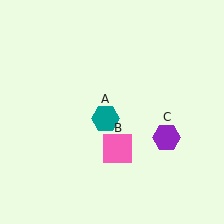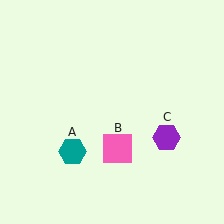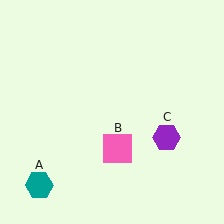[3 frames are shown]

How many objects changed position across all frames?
1 object changed position: teal hexagon (object A).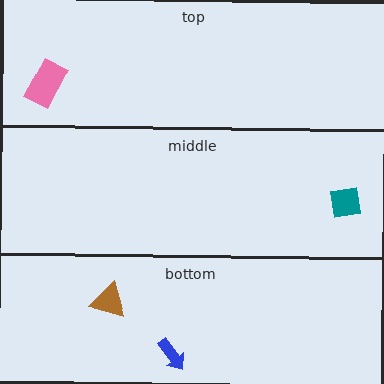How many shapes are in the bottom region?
2.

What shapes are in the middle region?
The teal square.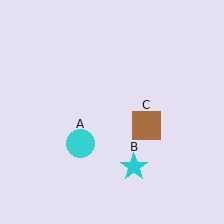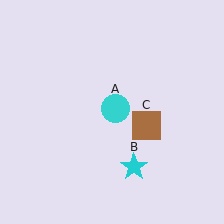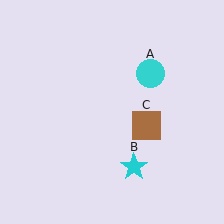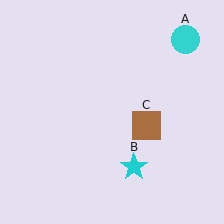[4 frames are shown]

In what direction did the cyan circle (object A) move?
The cyan circle (object A) moved up and to the right.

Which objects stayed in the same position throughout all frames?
Cyan star (object B) and brown square (object C) remained stationary.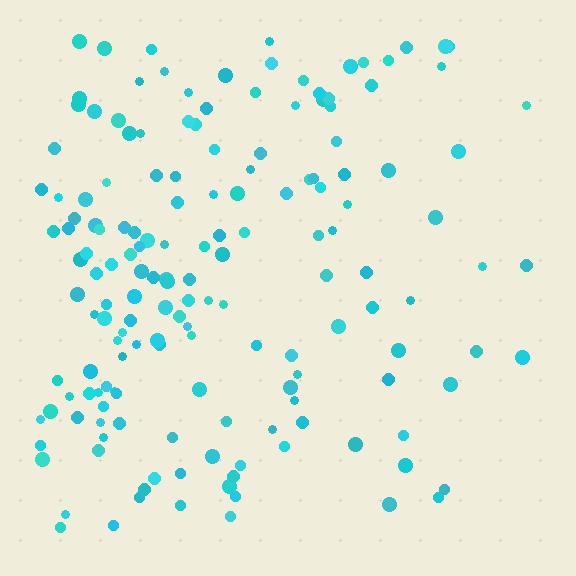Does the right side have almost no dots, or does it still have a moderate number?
Still a moderate number, just noticeably fewer than the left.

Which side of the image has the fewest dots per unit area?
The right.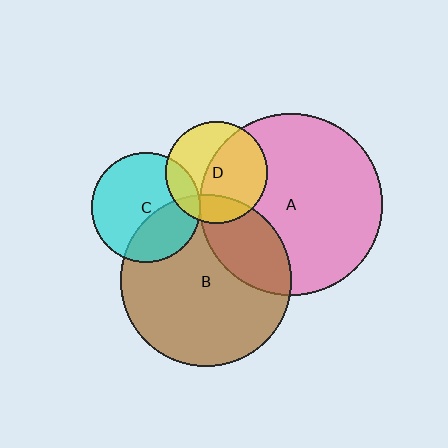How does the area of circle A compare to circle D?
Approximately 3.2 times.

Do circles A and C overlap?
Yes.